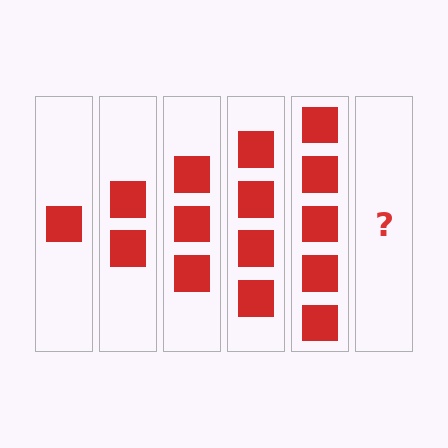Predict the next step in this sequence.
The next step is 6 squares.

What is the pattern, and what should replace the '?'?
The pattern is that each step adds one more square. The '?' should be 6 squares.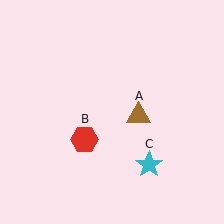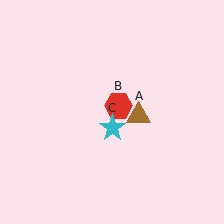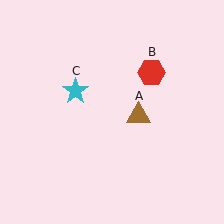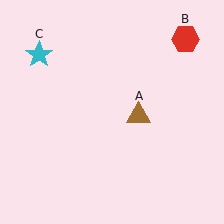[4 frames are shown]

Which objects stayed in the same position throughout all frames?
Brown triangle (object A) remained stationary.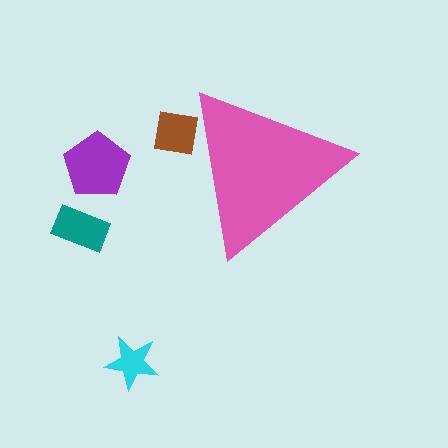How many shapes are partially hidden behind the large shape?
1 shape is partially hidden.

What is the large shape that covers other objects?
A pink triangle.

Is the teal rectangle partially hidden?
No, the teal rectangle is fully visible.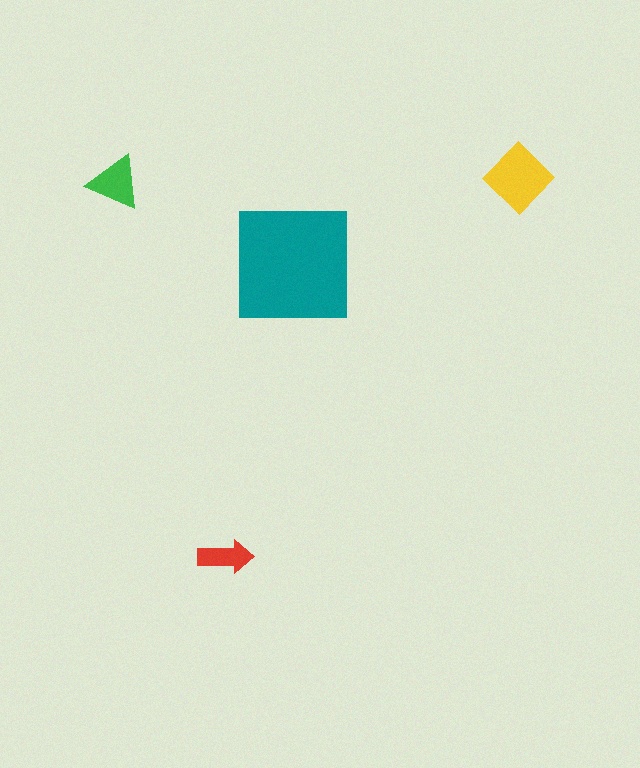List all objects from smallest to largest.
The red arrow, the green triangle, the yellow diamond, the teal square.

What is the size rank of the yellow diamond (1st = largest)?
2nd.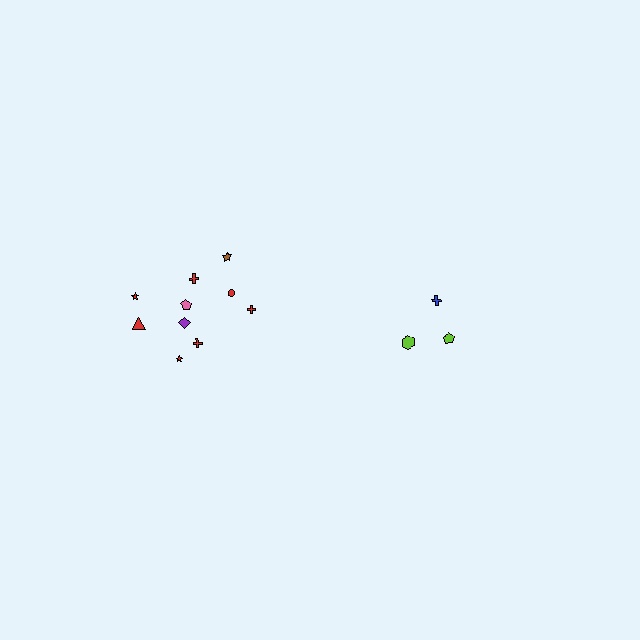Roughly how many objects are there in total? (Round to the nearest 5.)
Roughly 15 objects in total.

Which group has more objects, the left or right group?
The left group.